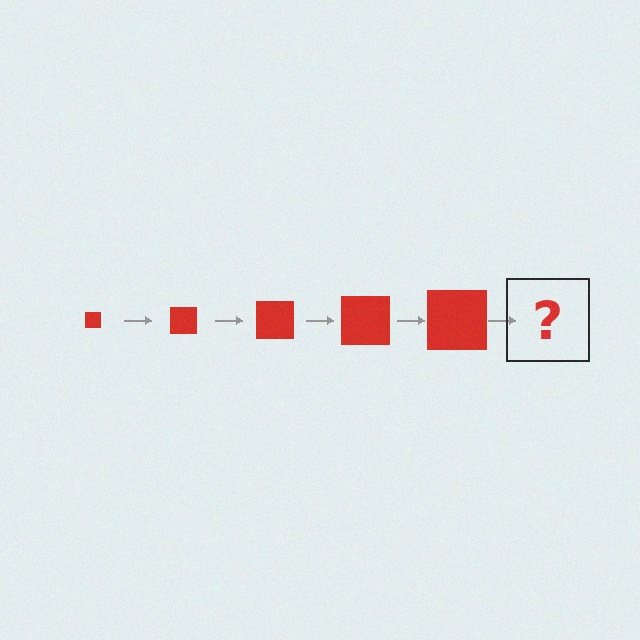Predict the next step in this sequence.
The next step is a red square, larger than the previous one.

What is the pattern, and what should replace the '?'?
The pattern is that the square gets progressively larger each step. The '?' should be a red square, larger than the previous one.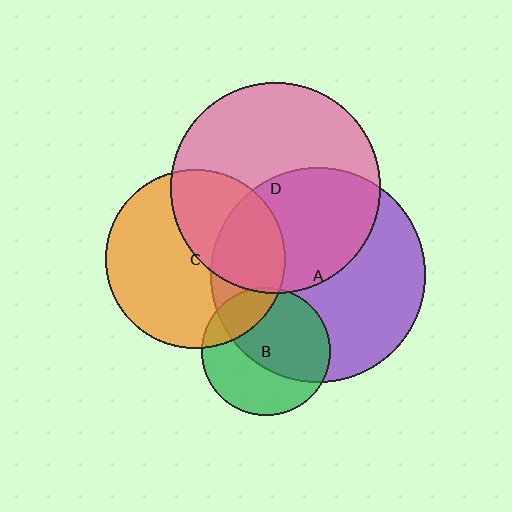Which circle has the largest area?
Circle A (purple).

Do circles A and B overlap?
Yes.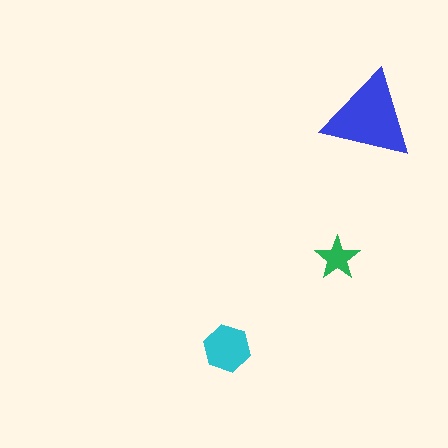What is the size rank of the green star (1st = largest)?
3rd.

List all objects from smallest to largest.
The green star, the cyan hexagon, the blue triangle.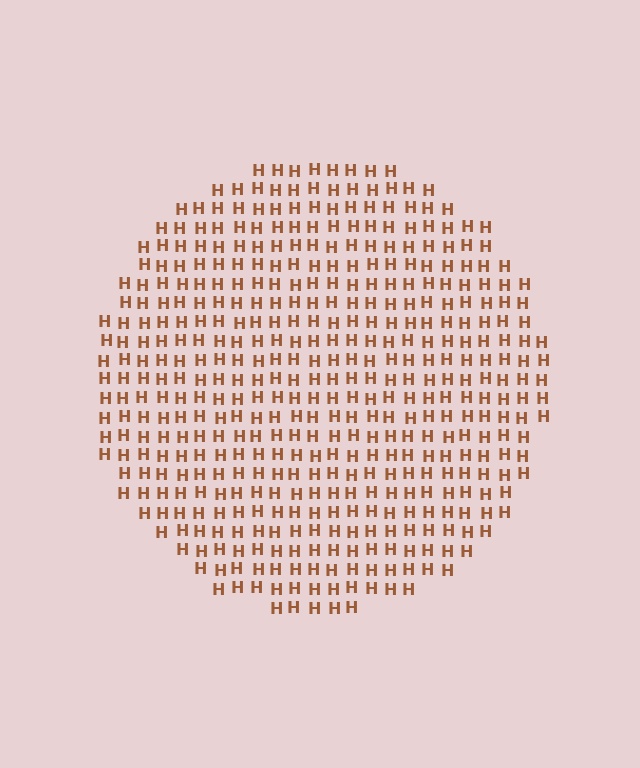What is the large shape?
The large shape is a circle.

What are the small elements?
The small elements are letter H's.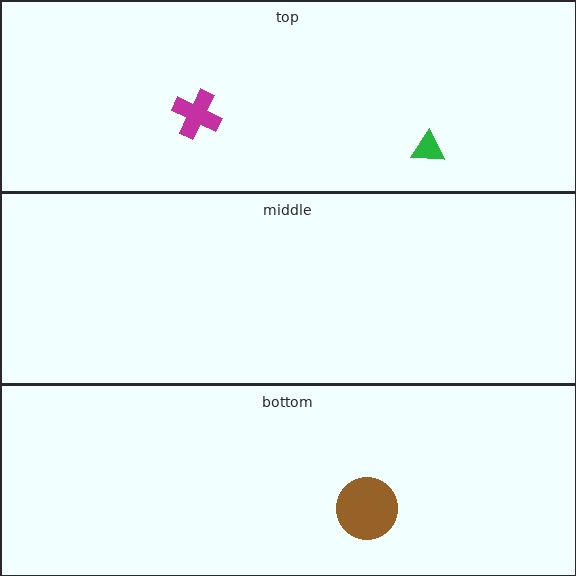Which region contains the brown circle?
The bottom region.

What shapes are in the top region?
The green triangle, the magenta cross.